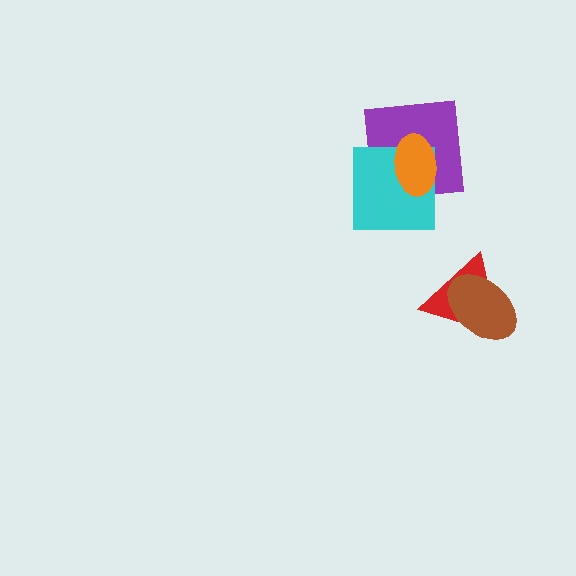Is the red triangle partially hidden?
Yes, it is partially covered by another shape.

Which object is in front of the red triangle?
The brown ellipse is in front of the red triangle.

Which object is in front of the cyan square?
The orange ellipse is in front of the cyan square.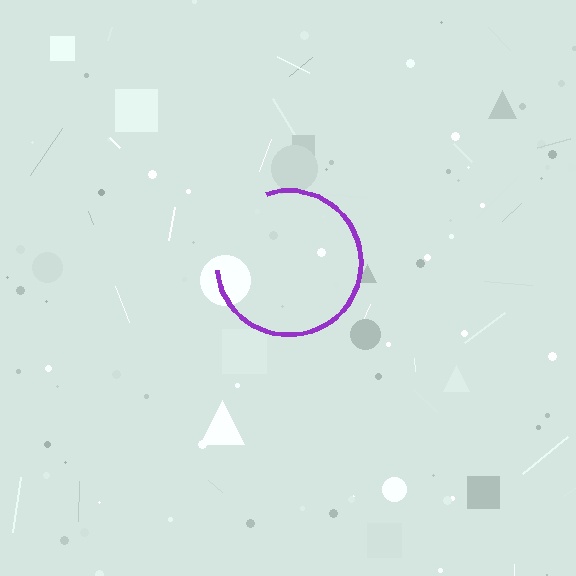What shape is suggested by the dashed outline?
The dashed outline suggests a circle.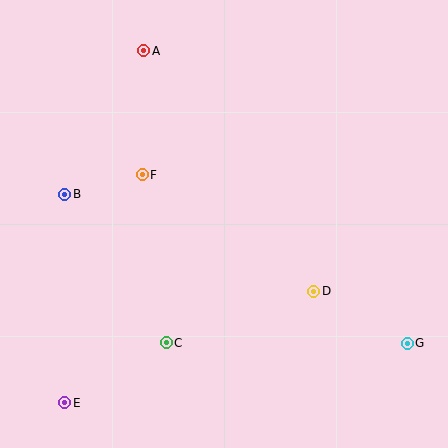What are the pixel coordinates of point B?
Point B is at (65, 194).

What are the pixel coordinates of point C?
Point C is at (166, 343).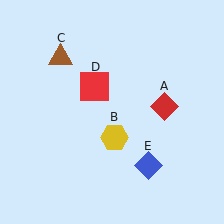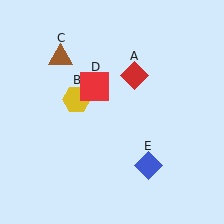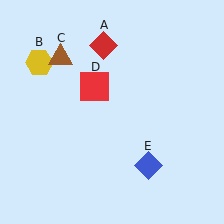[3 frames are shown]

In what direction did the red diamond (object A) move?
The red diamond (object A) moved up and to the left.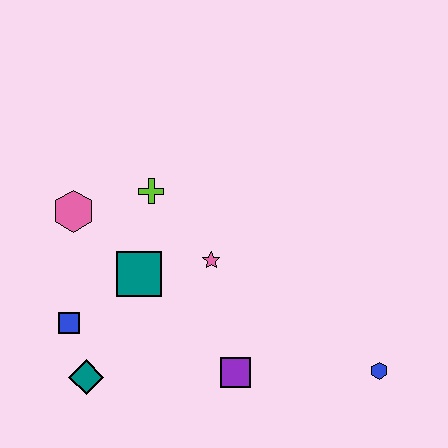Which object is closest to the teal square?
The pink star is closest to the teal square.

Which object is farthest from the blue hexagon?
The pink hexagon is farthest from the blue hexagon.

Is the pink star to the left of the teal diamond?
No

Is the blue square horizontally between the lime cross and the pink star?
No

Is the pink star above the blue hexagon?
Yes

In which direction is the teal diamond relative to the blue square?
The teal diamond is below the blue square.